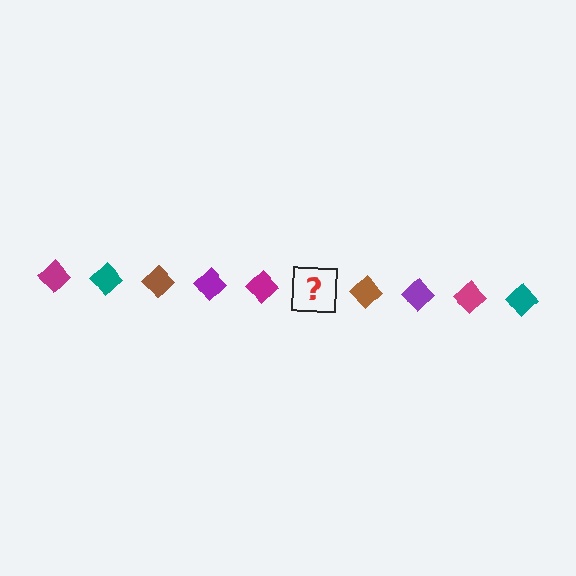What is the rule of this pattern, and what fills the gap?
The rule is that the pattern cycles through magenta, teal, brown, purple diamonds. The gap should be filled with a teal diamond.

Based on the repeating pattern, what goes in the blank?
The blank should be a teal diamond.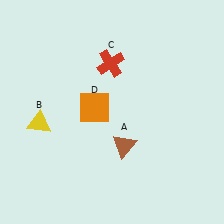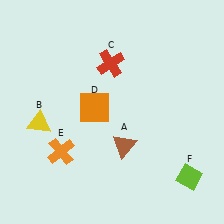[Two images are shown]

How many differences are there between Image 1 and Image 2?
There are 2 differences between the two images.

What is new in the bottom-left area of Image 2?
An orange cross (E) was added in the bottom-left area of Image 2.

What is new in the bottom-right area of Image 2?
A lime diamond (F) was added in the bottom-right area of Image 2.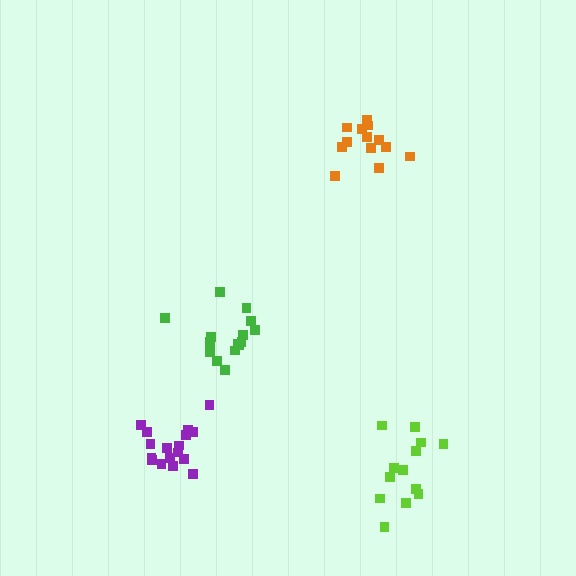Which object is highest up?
The orange cluster is topmost.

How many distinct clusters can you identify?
There are 4 distinct clusters.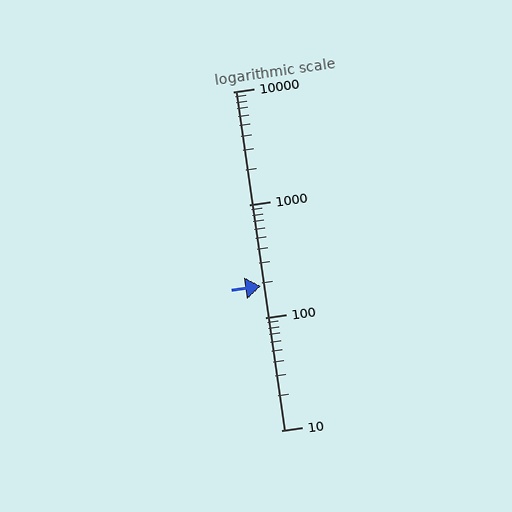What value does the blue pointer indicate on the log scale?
The pointer indicates approximately 190.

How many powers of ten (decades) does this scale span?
The scale spans 3 decades, from 10 to 10000.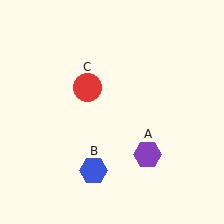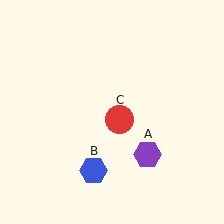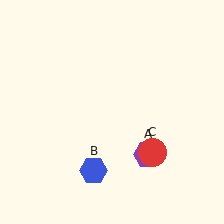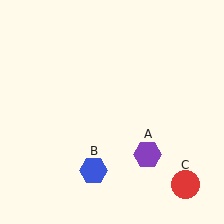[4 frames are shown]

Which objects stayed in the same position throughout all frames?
Purple hexagon (object A) and blue hexagon (object B) remained stationary.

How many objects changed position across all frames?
1 object changed position: red circle (object C).